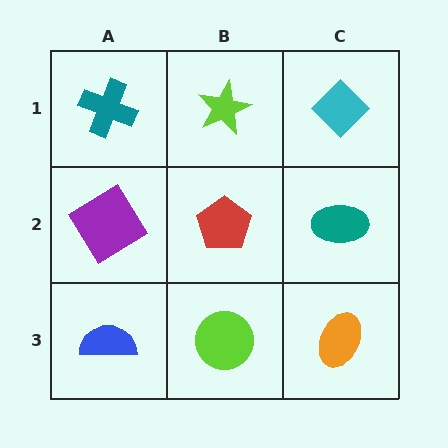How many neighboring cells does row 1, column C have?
2.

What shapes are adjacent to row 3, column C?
A teal ellipse (row 2, column C), a lime circle (row 3, column B).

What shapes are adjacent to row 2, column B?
A lime star (row 1, column B), a lime circle (row 3, column B), a purple diamond (row 2, column A), a teal ellipse (row 2, column C).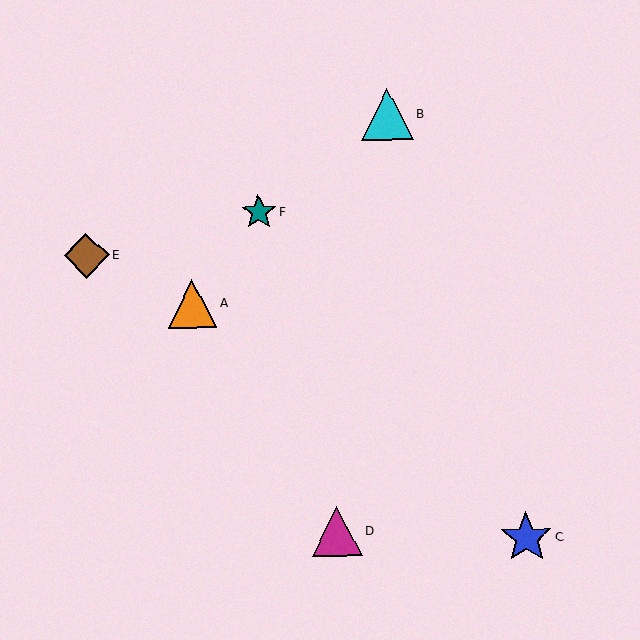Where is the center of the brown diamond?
The center of the brown diamond is at (87, 256).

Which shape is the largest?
The blue star (labeled C) is the largest.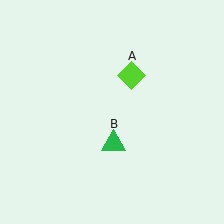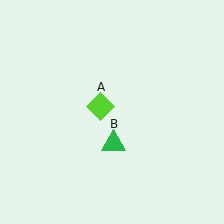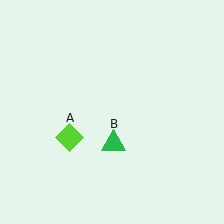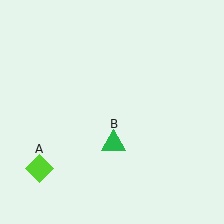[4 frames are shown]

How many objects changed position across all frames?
1 object changed position: lime diamond (object A).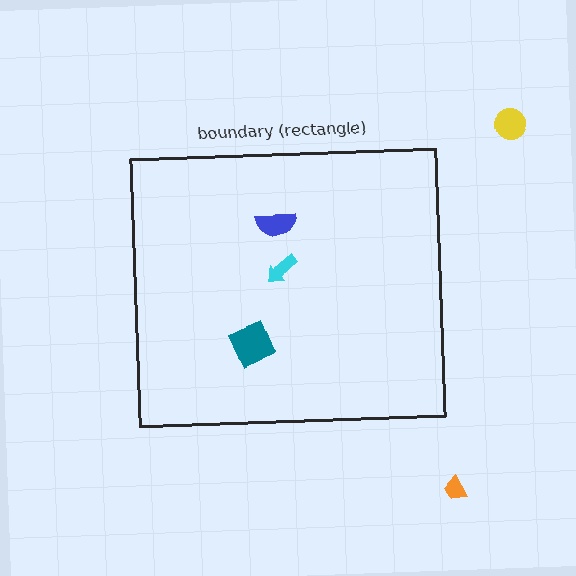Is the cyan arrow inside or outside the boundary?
Inside.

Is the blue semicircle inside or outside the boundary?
Inside.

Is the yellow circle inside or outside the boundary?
Outside.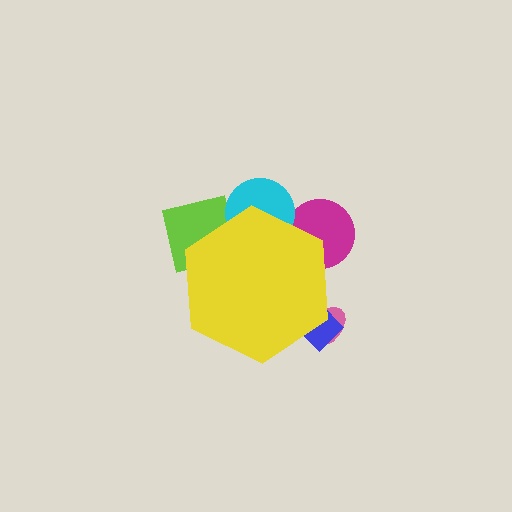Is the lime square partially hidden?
Yes, the lime square is partially hidden behind the yellow hexagon.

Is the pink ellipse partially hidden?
Yes, the pink ellipse is partially hidden behind the yellow hexagon.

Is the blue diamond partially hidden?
Yes, the blue diamond is partially hidden behind the yellow hexagon.